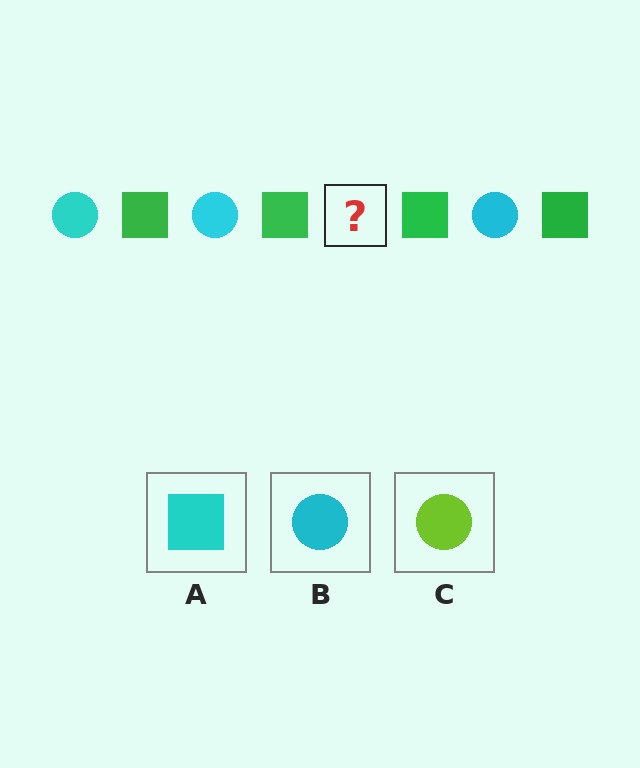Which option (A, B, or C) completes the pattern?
B.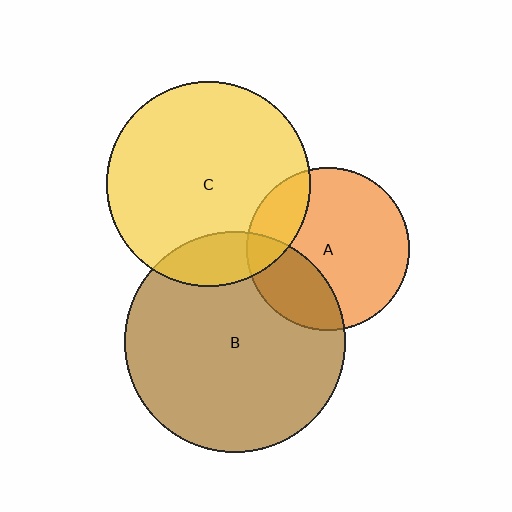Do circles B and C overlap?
Yes.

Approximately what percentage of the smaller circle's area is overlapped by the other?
Approximately 15%.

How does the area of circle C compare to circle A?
Approximately 1.6 times.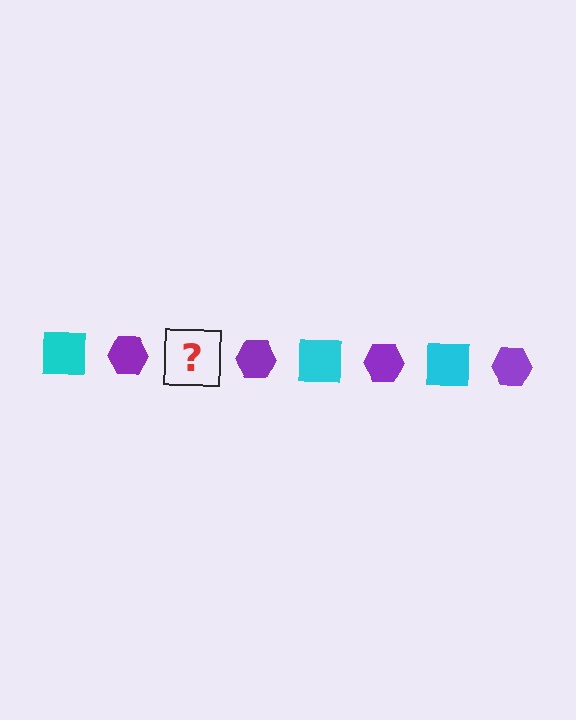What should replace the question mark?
The question mark should be replaced with a cyan square.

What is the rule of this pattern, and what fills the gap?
The rule is that the pattern alternates between cyan square and purple hexagon. The gap should be filled with a cyan square.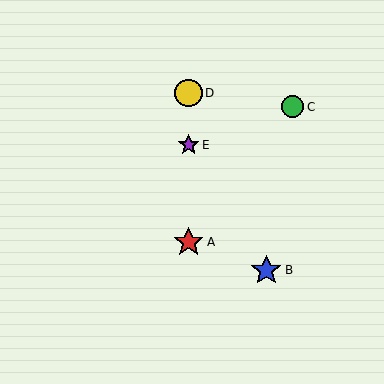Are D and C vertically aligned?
No, D is at x≈189 and C is at x≈293.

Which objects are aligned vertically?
Objects A, D, E are aligned vertically.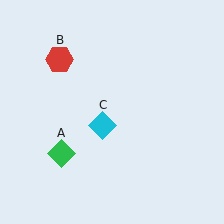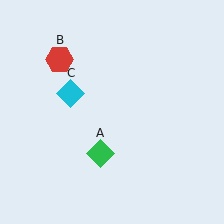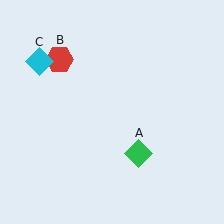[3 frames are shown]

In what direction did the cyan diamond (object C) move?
The cyan diamond (object C) moved up and to the left.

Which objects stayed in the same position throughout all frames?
Red hexagon (object B) remained stationary.